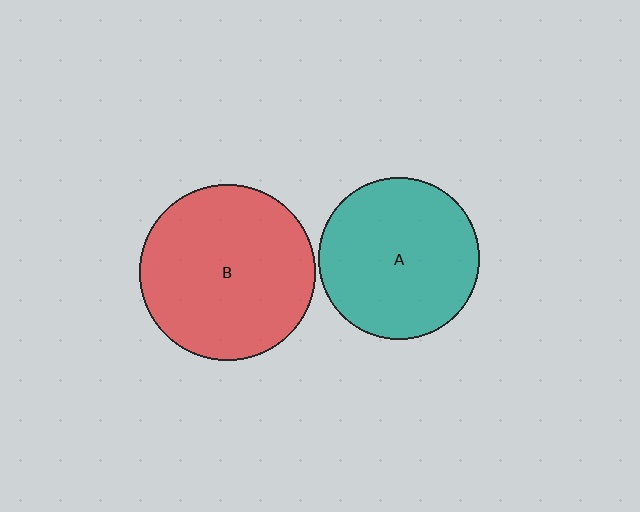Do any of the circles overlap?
No, none of the circles overlap.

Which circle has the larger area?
Circle B (red).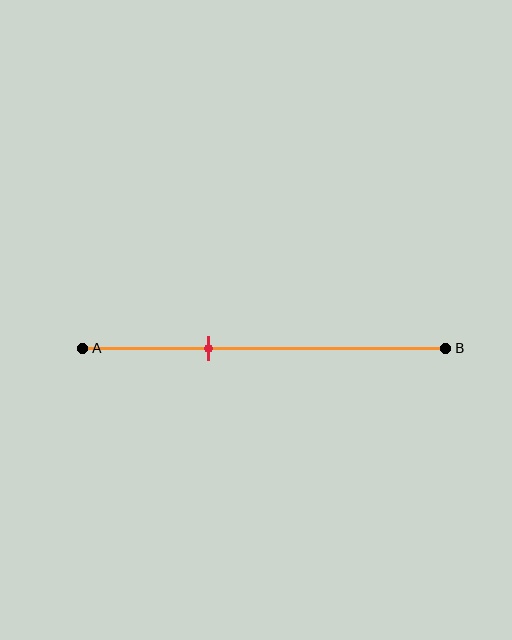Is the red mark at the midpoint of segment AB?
No, the mark is at about 35% from A, not at the 50% midpoint.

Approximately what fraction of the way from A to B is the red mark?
The red mark is approximately 35% of the way from A to B.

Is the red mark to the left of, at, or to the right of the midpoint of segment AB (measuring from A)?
The red mark is to the left of the midpoint of segment AB.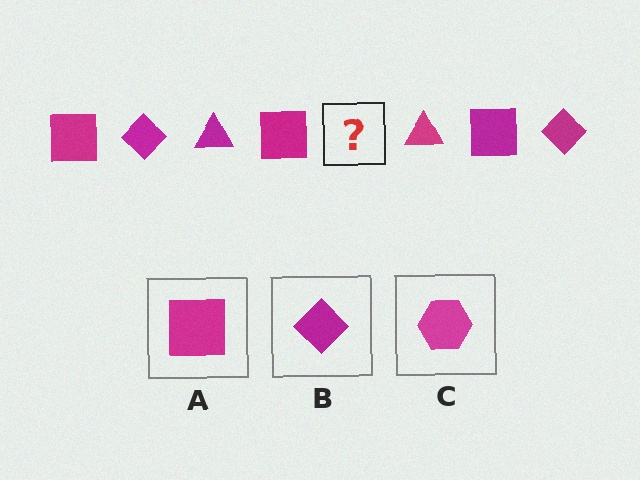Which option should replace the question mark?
Option B.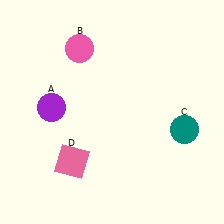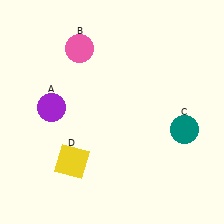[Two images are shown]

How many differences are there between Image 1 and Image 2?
There is 1 difference between the two images.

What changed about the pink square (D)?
In Image 1, D is pink. In Image 2, it changed to yellow.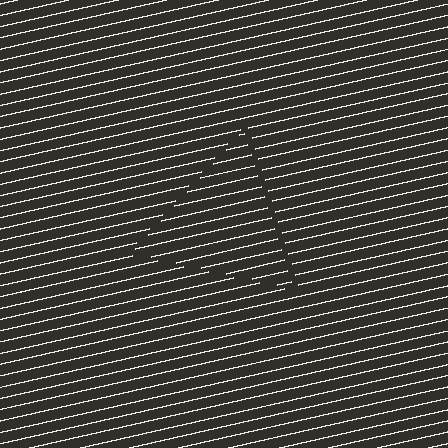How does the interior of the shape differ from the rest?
The interior of the shape contains the same grating, shifted by half a period — the contour is defined by the phase discontinuity where line-ends from the inner and outer gratings abut.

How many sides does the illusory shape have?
3 sides — the line-ends trace a triangle.